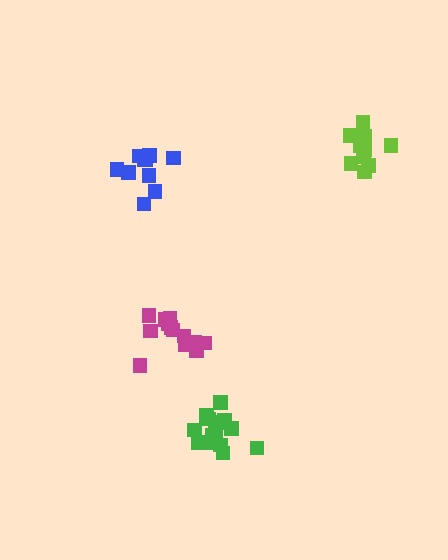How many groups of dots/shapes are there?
There are 4 groups.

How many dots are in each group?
Group 1: 14 dots, Group 2: 14 dots, Group 3: 10 dots, Group 4: 12 dots (50 total).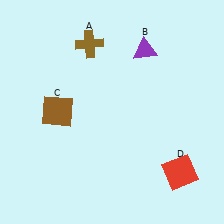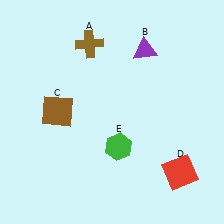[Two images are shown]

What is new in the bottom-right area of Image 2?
A green hexagon (E) was added in the bottom-right area of Image 2.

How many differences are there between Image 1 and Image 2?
There is 1 difference between the two images.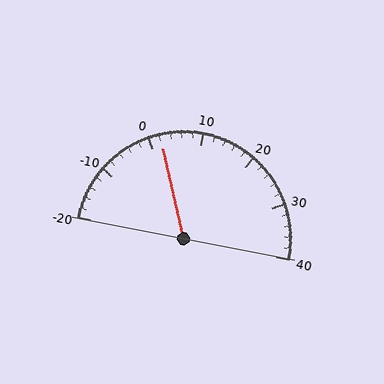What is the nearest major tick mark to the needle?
The nearest major tick mark is 0.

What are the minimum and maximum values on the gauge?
The gauge ranges from -20 to 40.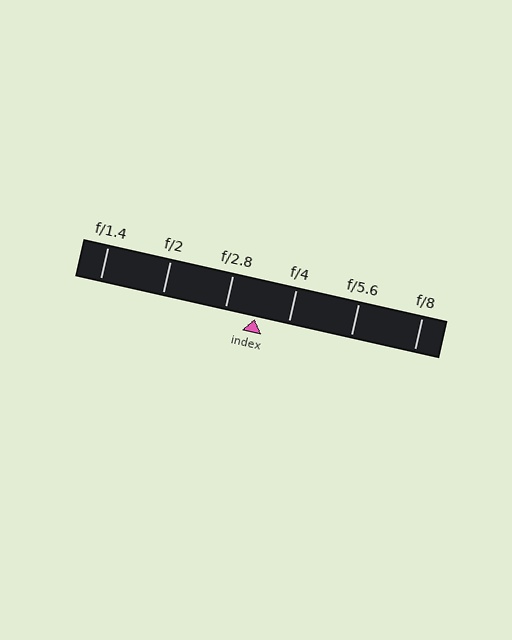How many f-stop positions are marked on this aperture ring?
There are 6 f-stop positions marked.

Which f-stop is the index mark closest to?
The index mark is closest to f/2.8.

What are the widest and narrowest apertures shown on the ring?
The widest aperture shown is f/1.4 and the narrowest is f/8.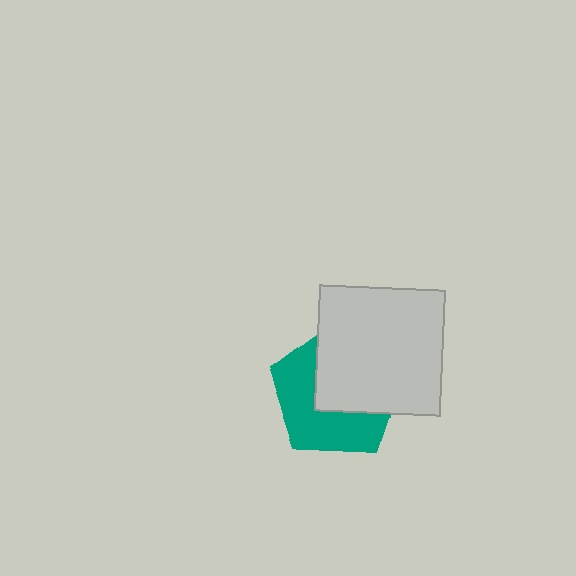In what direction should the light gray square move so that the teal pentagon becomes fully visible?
The light gray square should move toward the upper-right. That is the shortest direction to clear the overlap and leave the teal pentagon fully visible.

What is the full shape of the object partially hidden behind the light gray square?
The partially hidden object is a teal pentagon.